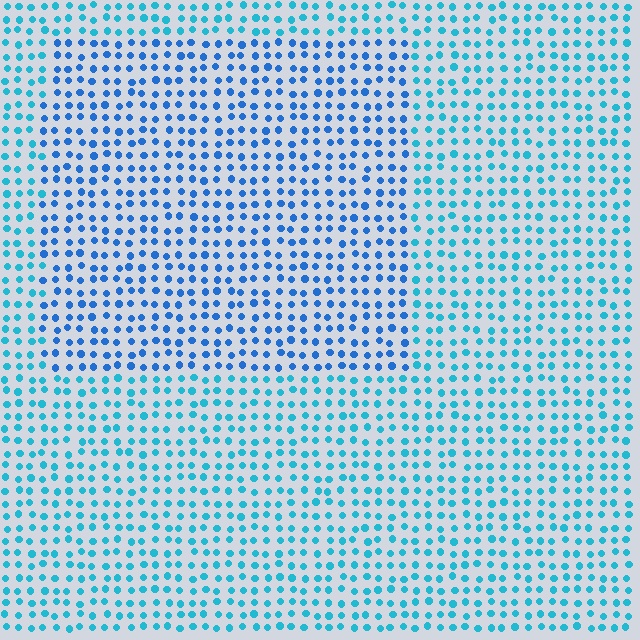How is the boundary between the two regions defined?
The boundary is defined purely by a slight shift in hue (about 26 degrees). Spacing, size, and orientation are identical on both sides.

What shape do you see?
I see a rectangle.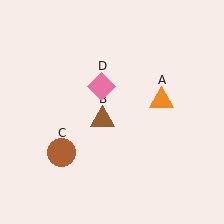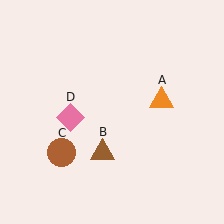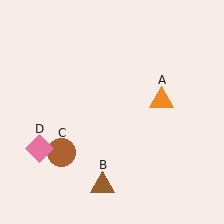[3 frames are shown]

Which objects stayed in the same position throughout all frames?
Orange triangle (object A) and brown circle (object C) remained stationary.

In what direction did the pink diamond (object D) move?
The pink diamond (object D) moved down and to the left.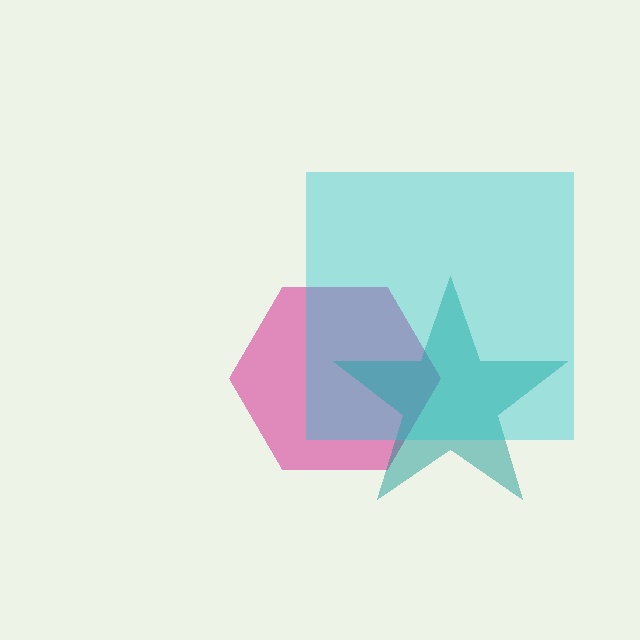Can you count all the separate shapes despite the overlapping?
Yes, there are 3 separate shapes.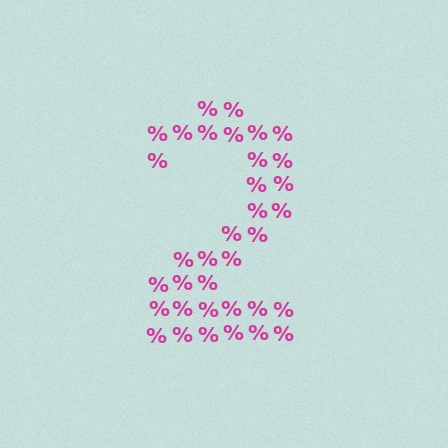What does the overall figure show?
The overall figure shows the digit 2.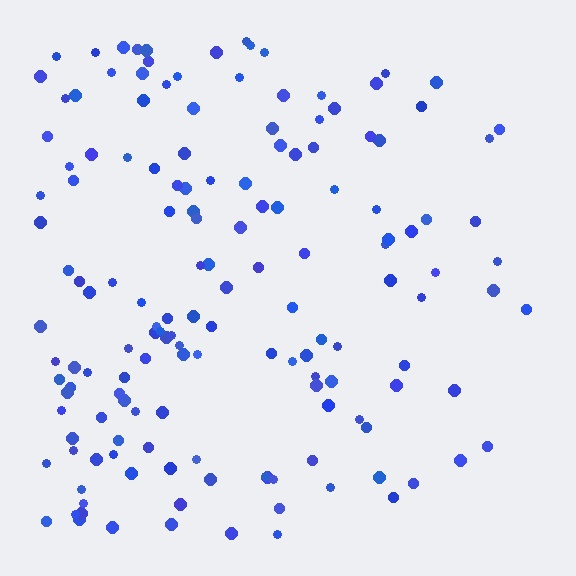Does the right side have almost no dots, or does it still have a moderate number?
Still a moderate number, just noticeably fewer than the left.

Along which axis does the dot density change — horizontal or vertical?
Horizontal.